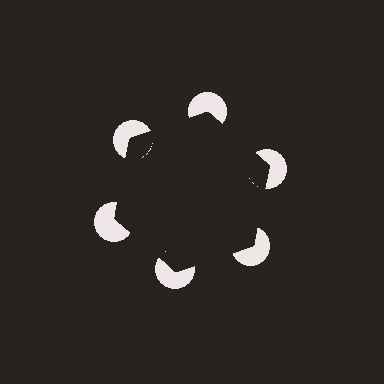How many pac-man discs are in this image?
There are 6 — one at each vertex of the illusory hexagon.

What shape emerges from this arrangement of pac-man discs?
An illusory hexagon — its edges are inferred from the aligned wedge cuts in the pac-man discs, not physically drawn.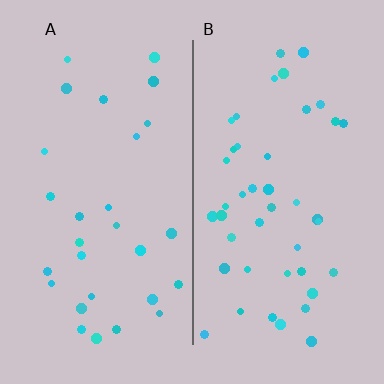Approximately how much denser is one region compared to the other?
Approximately 1.5× — region B over region A.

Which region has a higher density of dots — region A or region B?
B (the right).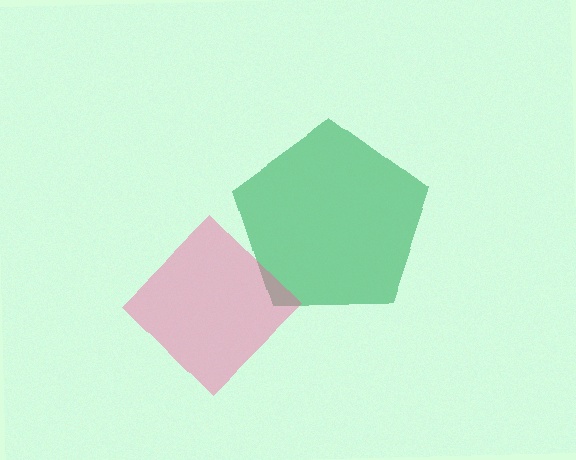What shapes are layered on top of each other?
The layered shapes are: a green pentagon, a pink diamond.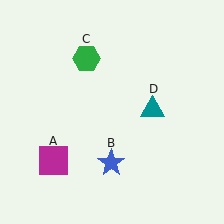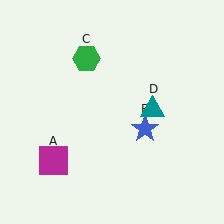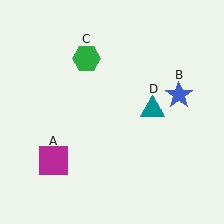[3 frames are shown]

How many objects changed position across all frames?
1 object changed position: blue star (object B).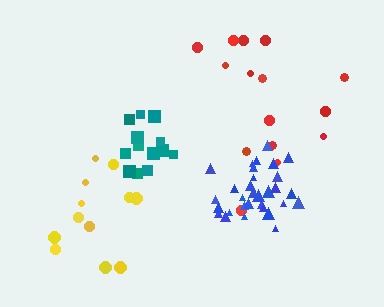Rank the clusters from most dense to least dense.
blue, teal, yellow, red.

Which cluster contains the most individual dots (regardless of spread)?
Blue (31).